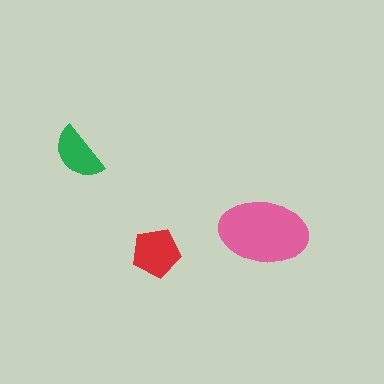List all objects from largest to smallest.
The pink ellipse, the red pentagon, the green semicircle.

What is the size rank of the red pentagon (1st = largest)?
2nd.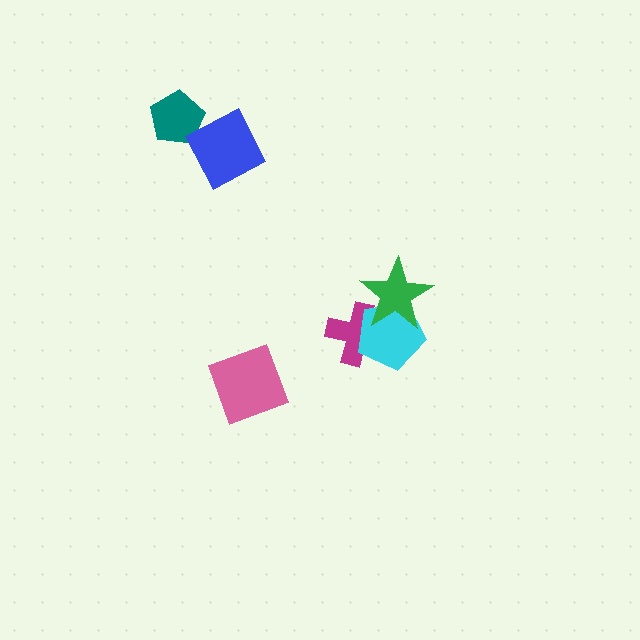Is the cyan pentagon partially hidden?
Yes, it is partially covered by another shape.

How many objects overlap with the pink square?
0 objects overlap with the pink square.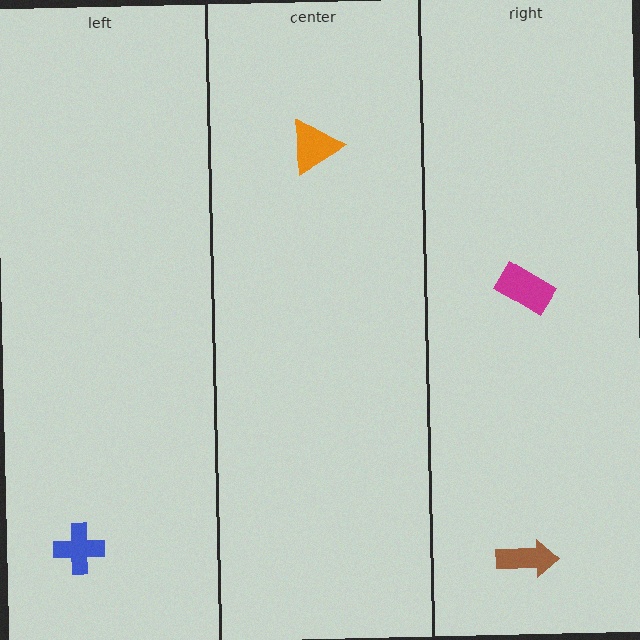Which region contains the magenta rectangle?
The right region.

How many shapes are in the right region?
2.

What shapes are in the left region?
The blue cross.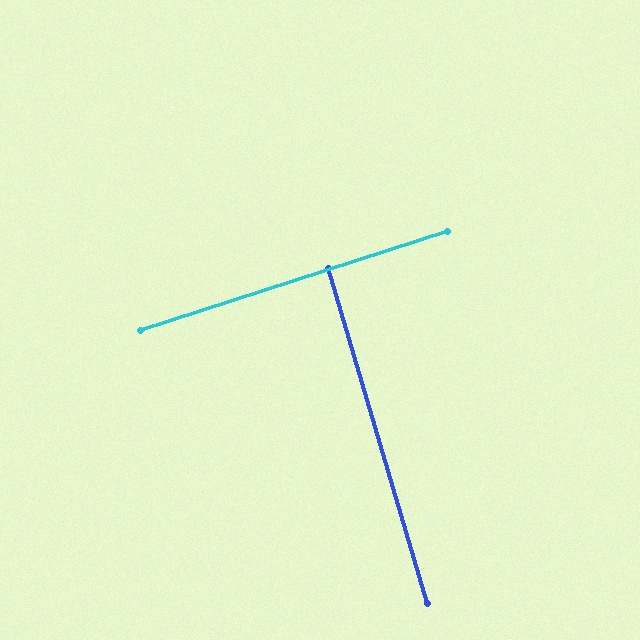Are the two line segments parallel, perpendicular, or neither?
Perpendicular — they meet at approximately 89°.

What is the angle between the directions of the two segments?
Approximately 89 degrees.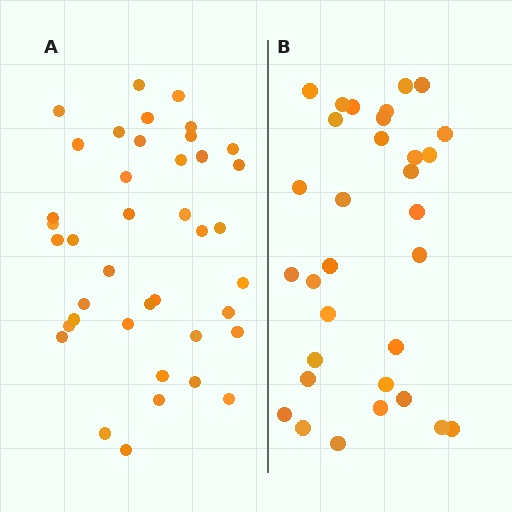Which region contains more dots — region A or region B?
Region A (the left region) has more dots.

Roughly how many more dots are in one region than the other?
Region A has roughly 8 or so more dots than region B.